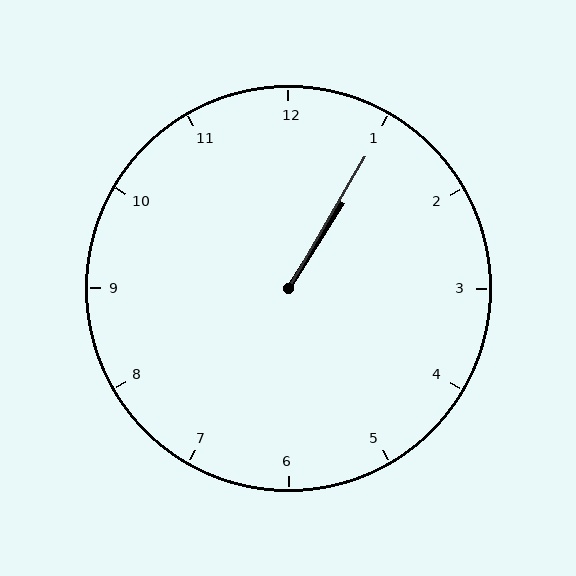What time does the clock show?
1:05.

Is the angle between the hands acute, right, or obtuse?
It is acute.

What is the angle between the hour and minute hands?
Approximately 2 degrees.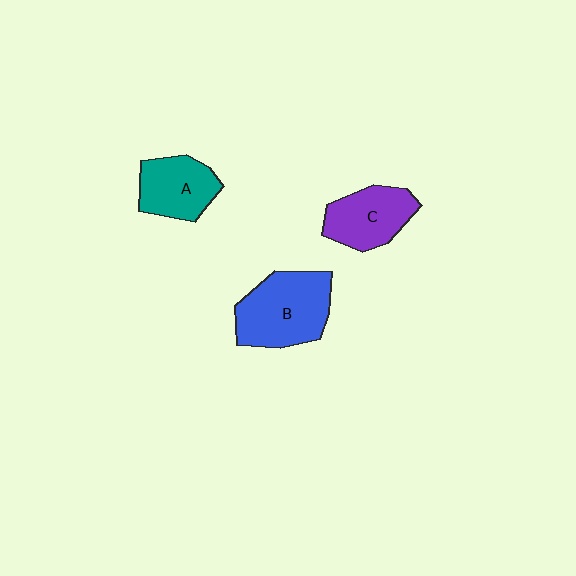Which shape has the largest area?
Shape B (blue).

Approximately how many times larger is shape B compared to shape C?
Approximately 1.4 times.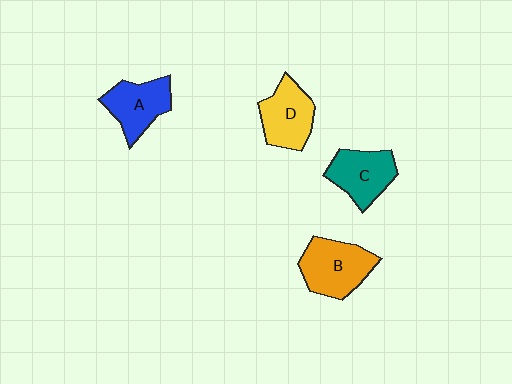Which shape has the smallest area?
Shape A (blue).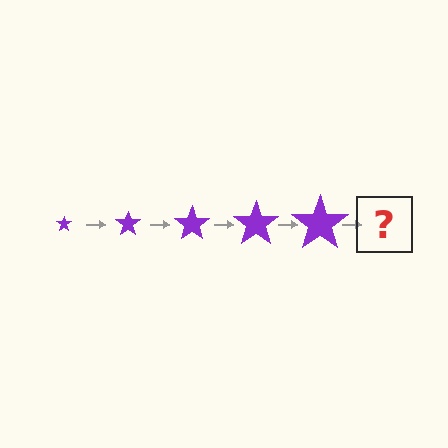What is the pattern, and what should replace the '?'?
The pattern is that the star gets progressively larger each step. The '?' should be a purple star, larger than the previous one.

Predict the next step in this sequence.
The next step is a purple star, larger than the previous one.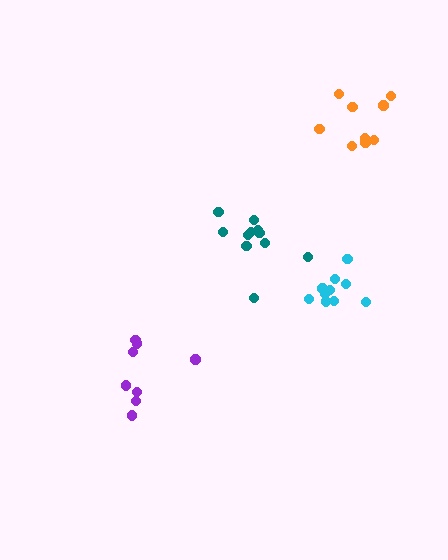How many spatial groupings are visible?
There are 4 spatial groupings.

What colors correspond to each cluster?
The clusters are colored: cyan, purple, orange, teal.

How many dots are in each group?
Group 1: 10 dots, Group 2: 8 dots, Group 3: 9 dots, Group 4: 11 dots (38 total).